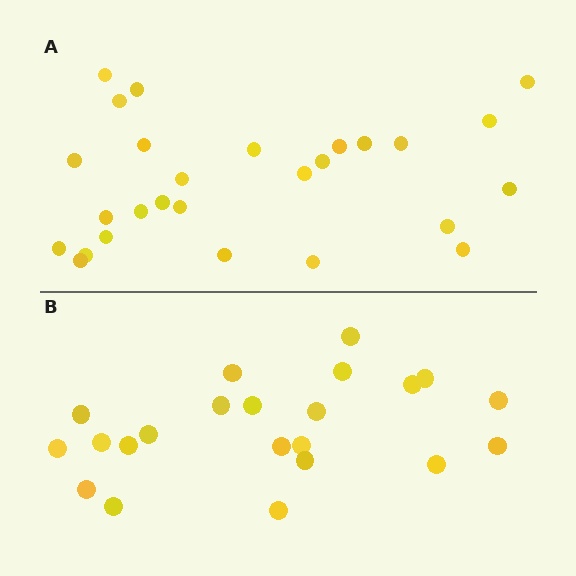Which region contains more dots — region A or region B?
Region A (the top region) has more dots.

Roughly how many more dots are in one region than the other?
Region A has about 5 more dots than region B.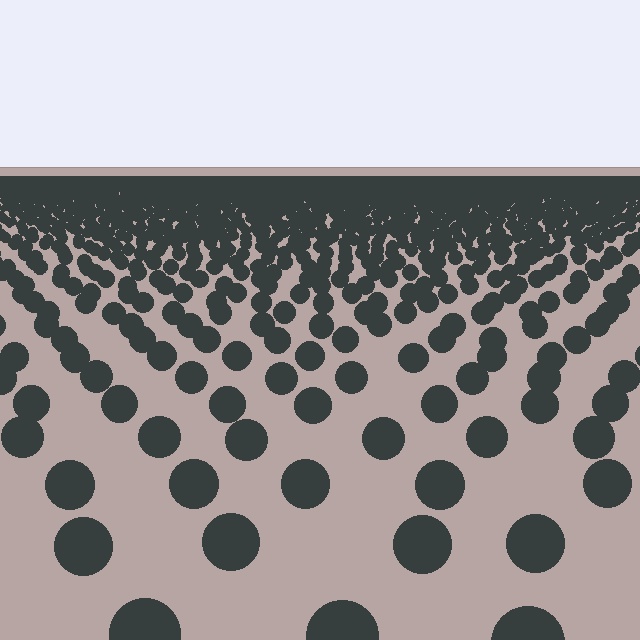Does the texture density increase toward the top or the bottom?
Density increases toward the top.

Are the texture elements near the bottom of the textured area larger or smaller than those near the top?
Larger. Near the bottom, elements are closer to the viewer and appear at a bigger on-screen size.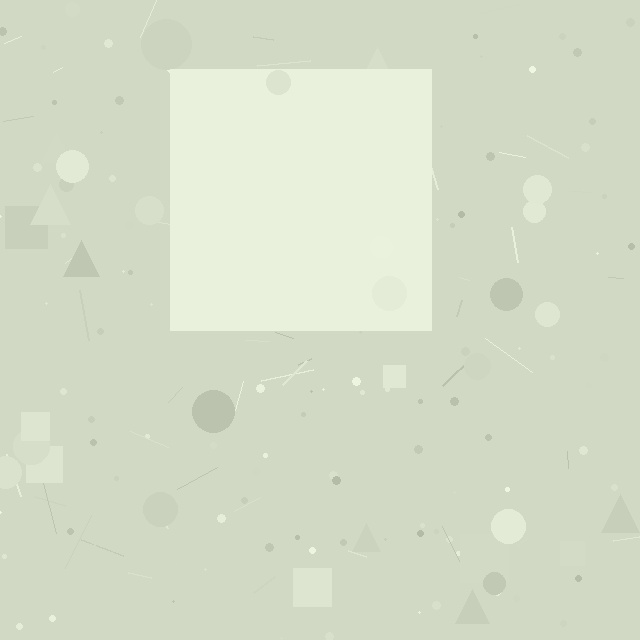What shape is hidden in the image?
A square is hidden in the image.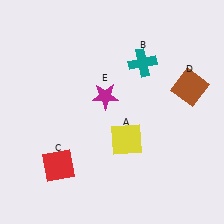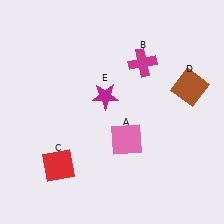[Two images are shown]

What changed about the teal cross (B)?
In Image 1, B is teal. In Image 2, it changed to magenta.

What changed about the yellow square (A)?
In Image 1, A is yellow. In Image 2, it changed to pink.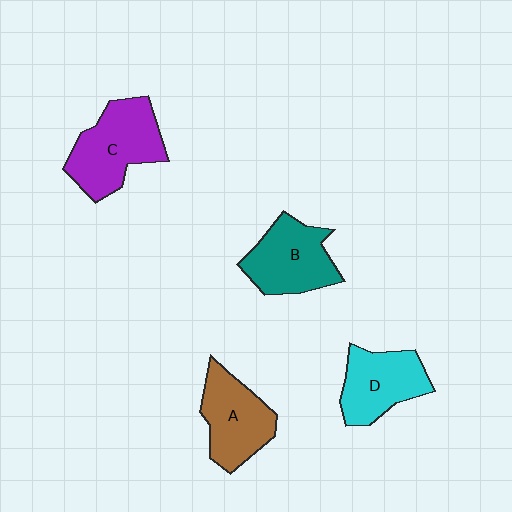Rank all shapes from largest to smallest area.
From largest to smallest: C (purple), B (teal), A (brown), D (cyan).